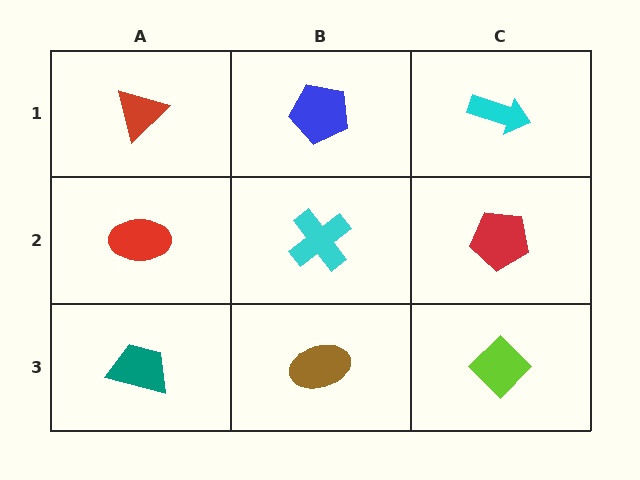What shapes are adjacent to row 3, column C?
A red pentagon (row 2, column C), a brown ellipse (row 3, column B).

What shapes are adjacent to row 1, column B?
A cyan cross (row 2, column B), a red triangle (row 1, column A), a cyan arrow (row 1, column C).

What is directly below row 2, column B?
A brown ellipse.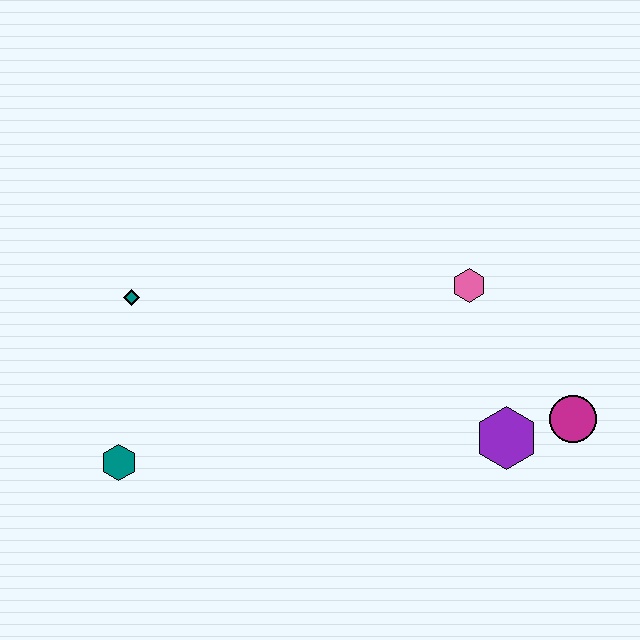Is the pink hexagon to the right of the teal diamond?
Yes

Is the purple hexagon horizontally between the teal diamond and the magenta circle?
Yes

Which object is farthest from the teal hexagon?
The magenta circle is farthest from the teal hexagon.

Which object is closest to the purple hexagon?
The magenta circle is closest to the purple hexagon.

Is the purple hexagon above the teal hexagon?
Yes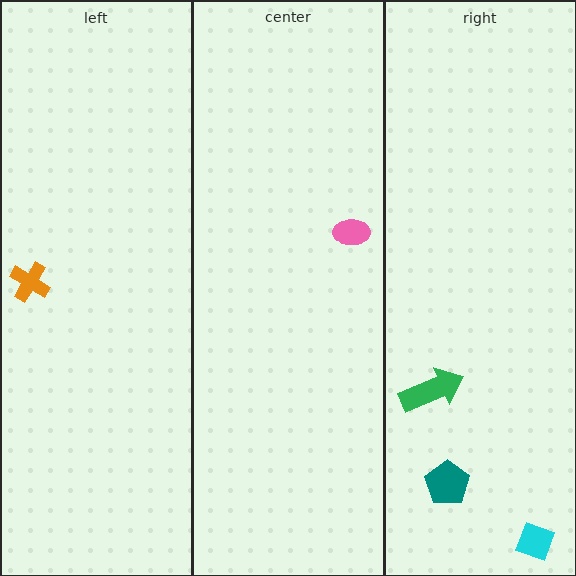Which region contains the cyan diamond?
The right region.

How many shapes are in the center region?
1.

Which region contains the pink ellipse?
The center region.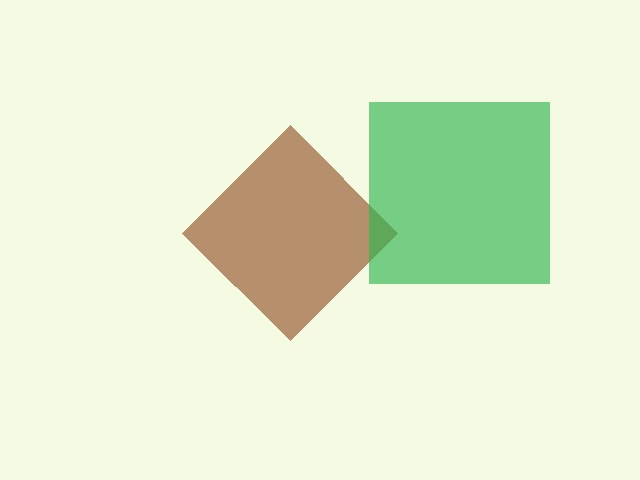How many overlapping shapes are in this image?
There are 2 overlapping shapes in the image.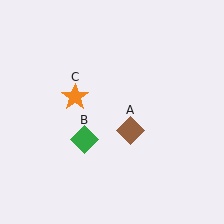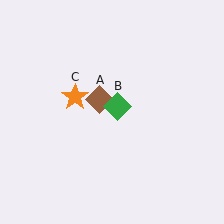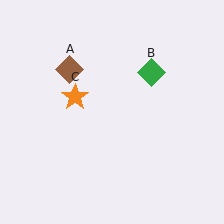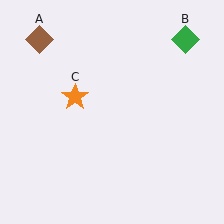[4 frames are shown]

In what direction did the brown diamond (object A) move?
The brown diamond (object A) moved up and to the left.